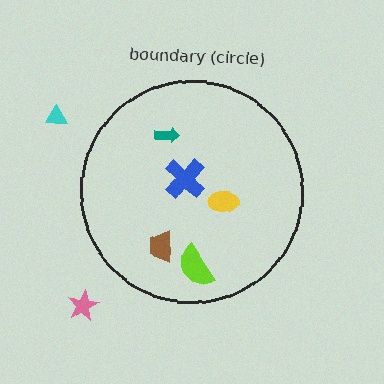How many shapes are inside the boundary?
5 inside, 2 outside.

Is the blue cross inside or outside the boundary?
Inside.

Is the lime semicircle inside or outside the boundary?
Inside.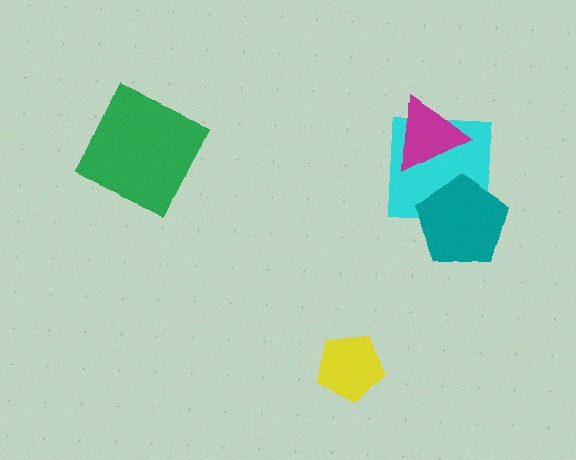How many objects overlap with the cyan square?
2 objects overlap with the cyan square.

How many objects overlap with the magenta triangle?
1 object overlaps with the magenta triangle.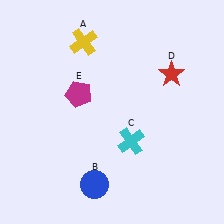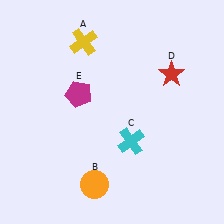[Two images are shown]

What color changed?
The circle (B) changed from blue in Image 1 to orange in Image 2.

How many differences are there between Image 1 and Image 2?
There is 1 difference between the two images.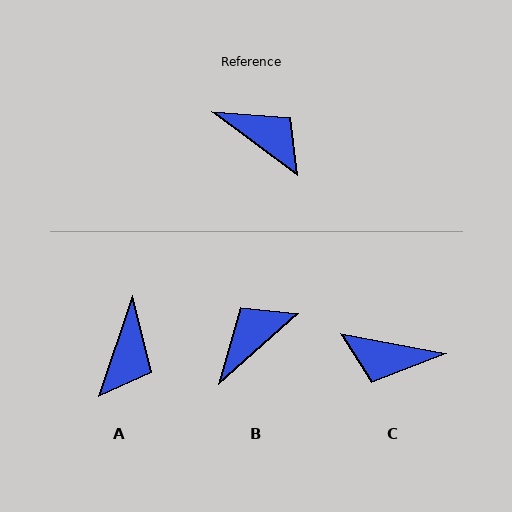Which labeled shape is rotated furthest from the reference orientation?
C, about 154 degrees away.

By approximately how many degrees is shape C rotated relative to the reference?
Approximately 154 degrees clockwise.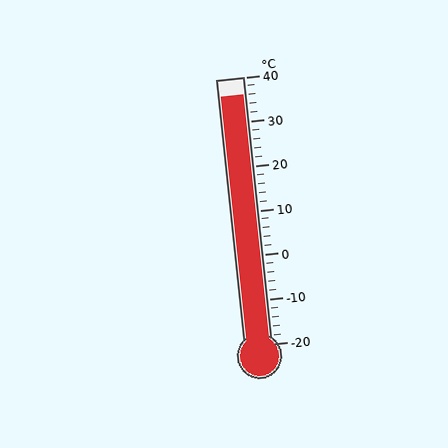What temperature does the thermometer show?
The thermometer shows approximately 36°C.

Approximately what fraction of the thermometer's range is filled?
The thermometer is filled to approximately 95% of its range.